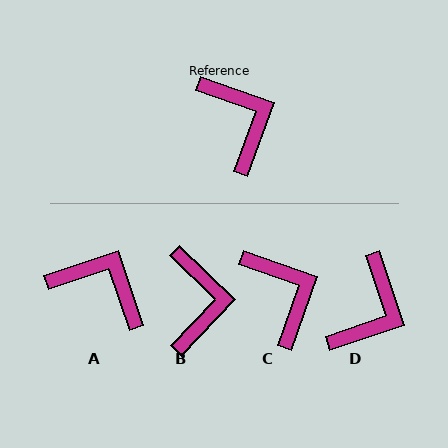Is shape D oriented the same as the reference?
No, it is off by about 52 degrees.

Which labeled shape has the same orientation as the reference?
C.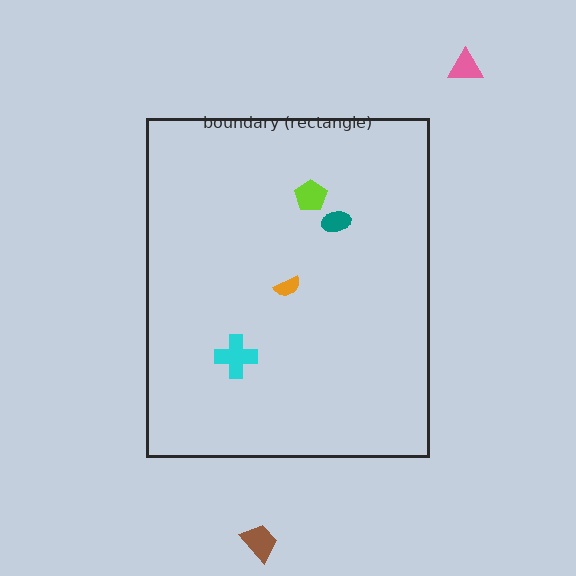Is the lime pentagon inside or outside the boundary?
Inside.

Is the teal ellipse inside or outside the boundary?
Inside.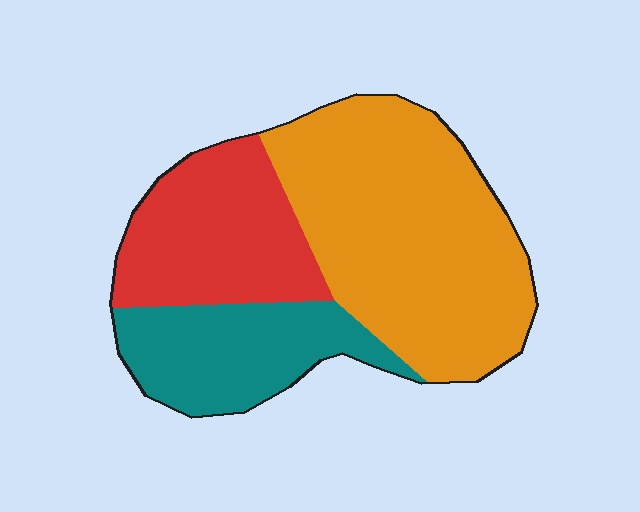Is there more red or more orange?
Orange.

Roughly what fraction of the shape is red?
Red takes up about one quarter (1/4) of the shape.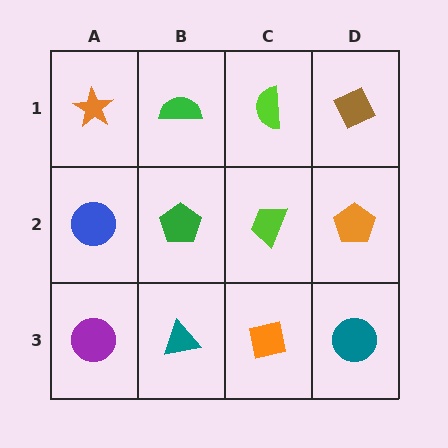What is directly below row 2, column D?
A teal circle.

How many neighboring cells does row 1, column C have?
3.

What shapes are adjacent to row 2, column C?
A lime semicircle (row 1, column C), an orange square (row 3, column C), a green pentagon (row 2, column B), an orange pentagon (row 2, column D).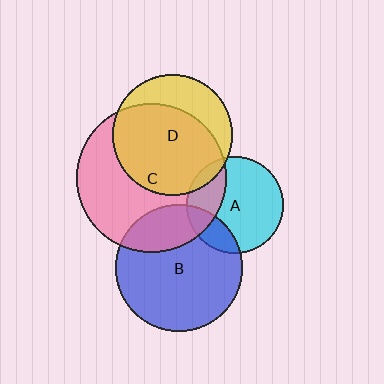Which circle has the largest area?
Circle C (pink).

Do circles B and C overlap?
Yes.